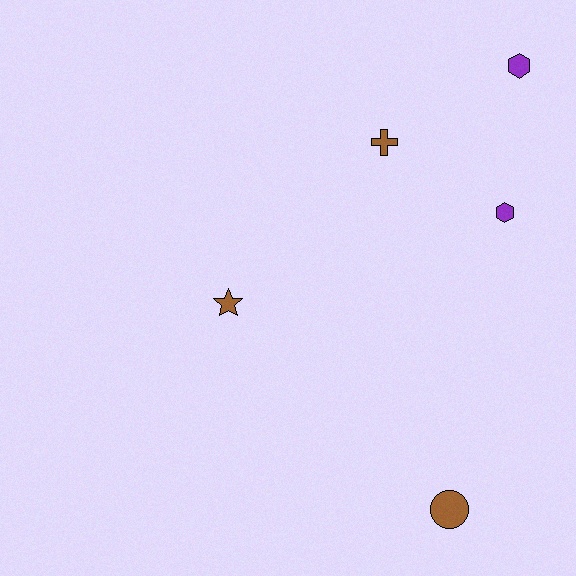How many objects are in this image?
There are 5 objects.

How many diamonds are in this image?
There are no diamonds.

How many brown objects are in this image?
There are 3 brown objects.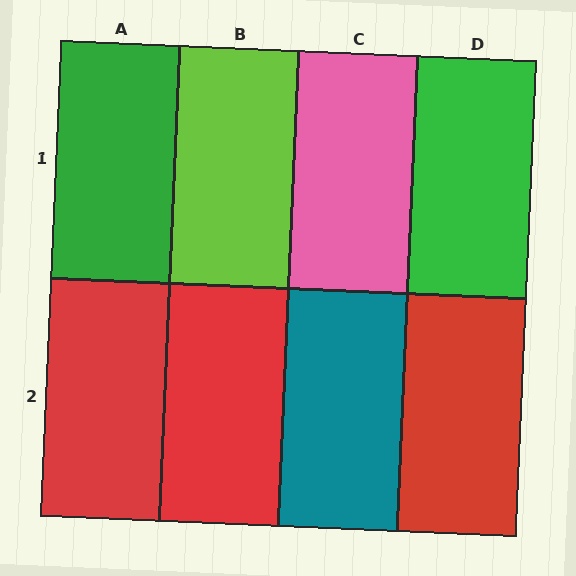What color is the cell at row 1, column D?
Green.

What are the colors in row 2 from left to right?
Red, red, teal, red.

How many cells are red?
3 cells are red.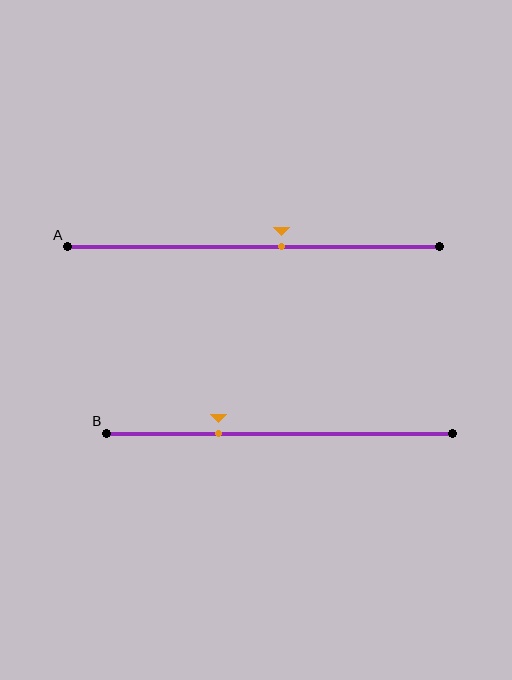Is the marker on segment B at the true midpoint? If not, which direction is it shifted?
No, the marker on segment B is shifted to the left by about 18% of the segment length.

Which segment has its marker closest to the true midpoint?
Segment A has its marker closest to the true midpoint.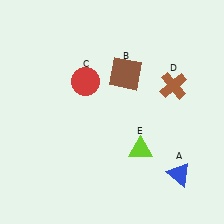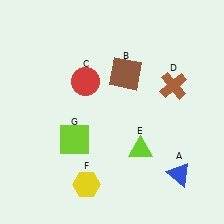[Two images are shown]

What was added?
A yellow hexagon (F), a lime square (G) were added in Image 2.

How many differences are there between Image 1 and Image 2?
There are 2 differences between the two images.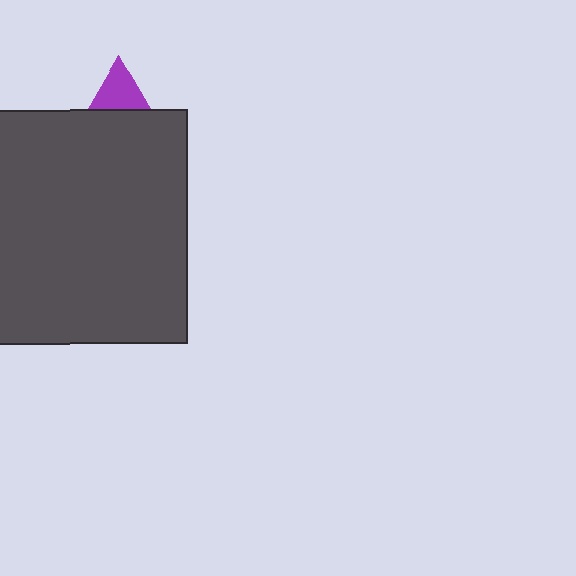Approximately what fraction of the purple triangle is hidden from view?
Roughly 69% of the purple triangle is hidden behind the dark gray rectangle.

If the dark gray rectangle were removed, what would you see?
You would see the complete purple triangle.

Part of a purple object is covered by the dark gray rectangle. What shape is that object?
It is a triangle.